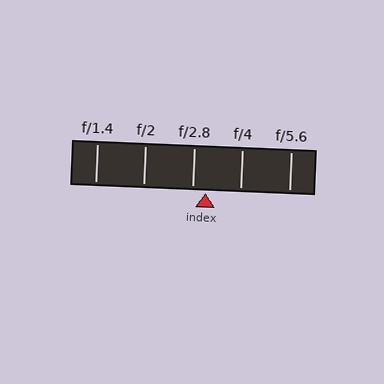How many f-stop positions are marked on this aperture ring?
There are 5 f-stop positions marked.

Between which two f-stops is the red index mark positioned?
The index mark is between f/2.8 and f/4.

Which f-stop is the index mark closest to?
The index mark is closest to f/2.8.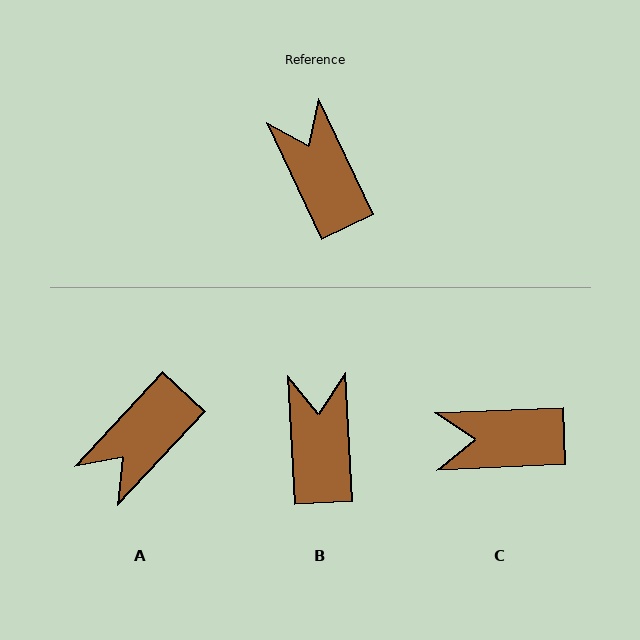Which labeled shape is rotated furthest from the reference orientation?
A, about 112 degrees away.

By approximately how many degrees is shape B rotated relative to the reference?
Approximately 22 degrees clockwise.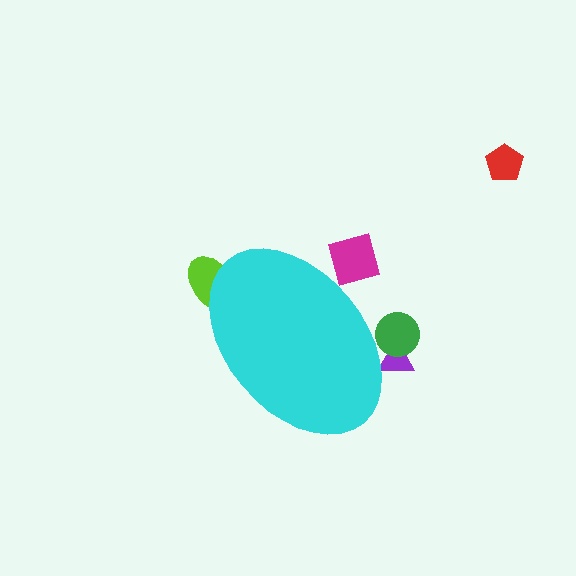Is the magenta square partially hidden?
Yes, the magenta square is partially hidden behind the cyan ellipse.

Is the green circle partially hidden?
Yes, the green circle is partially hidden behind the cyan ellipse.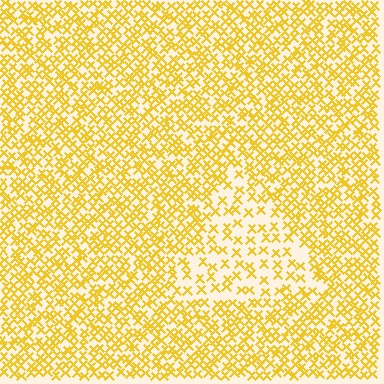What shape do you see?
I see a triangle.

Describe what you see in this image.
The image contains small yellow elements arranged at two different densities. A triangle-shaped region is visible where the elements are less densely packed than the surrounding area.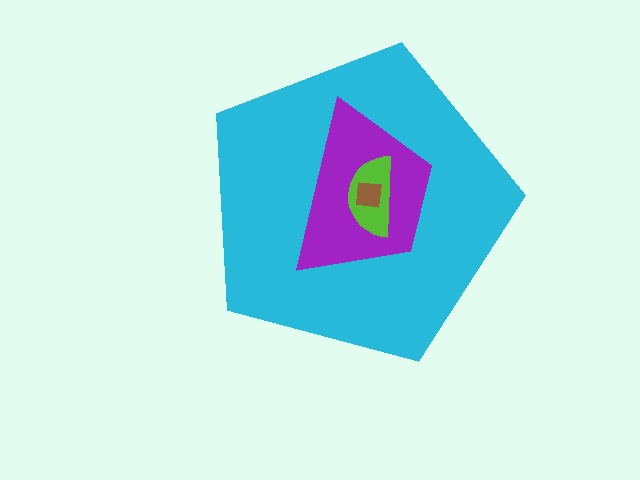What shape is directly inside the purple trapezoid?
The lime semicircle.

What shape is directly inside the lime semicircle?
The brown square.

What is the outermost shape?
The cyan pentagon.